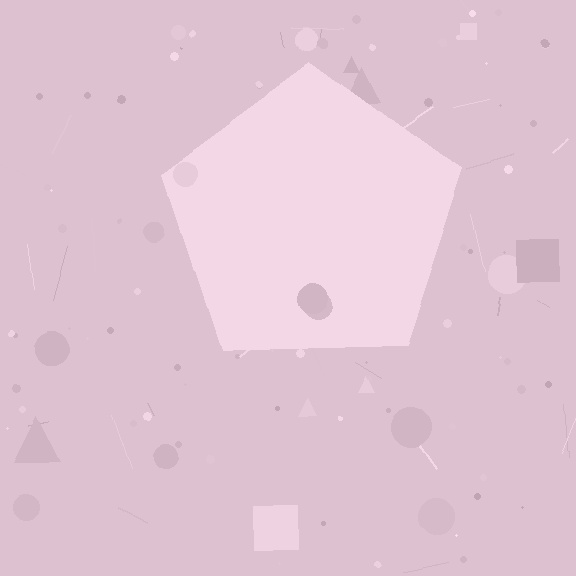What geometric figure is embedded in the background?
A pentagon is embedded in the background.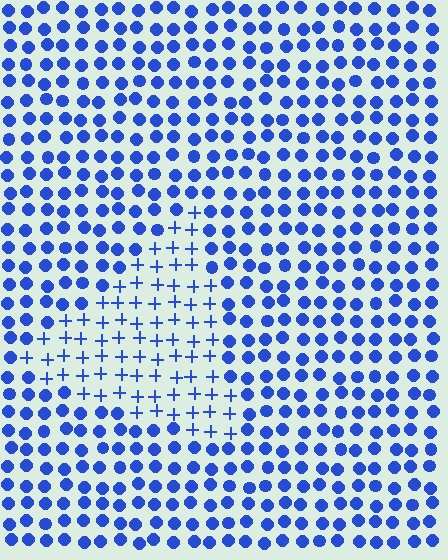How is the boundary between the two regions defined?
The boundary is defined by a change in element shape: plus signs inside vs. circles outside. All elements share the same color and spacing.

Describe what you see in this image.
The image is filled with small blue elements arranged in a uniform grid. A triangle-shaped region contains plus signs, while the surrounding area contains circles. The boundary is defined purely by the change in element shape.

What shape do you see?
I see a triangle.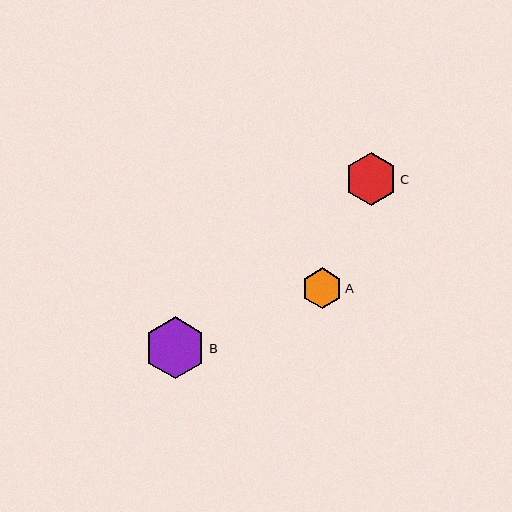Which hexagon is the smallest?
Hexagon A is the smallest with a size of approximately 41 pixels.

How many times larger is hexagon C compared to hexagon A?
Hexagon C is approximately 1.3 times the size of hexagon A.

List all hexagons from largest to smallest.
From largest to smallest: B, C, A.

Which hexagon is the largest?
Hexagon B is the largest with a size of approximately 62 pixels.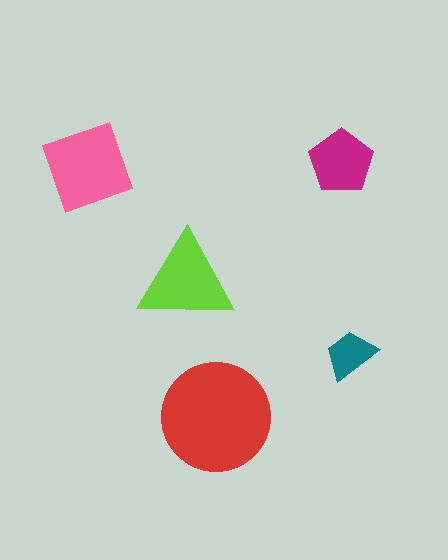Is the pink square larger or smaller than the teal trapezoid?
Larger.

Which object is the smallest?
The teal trapezoid.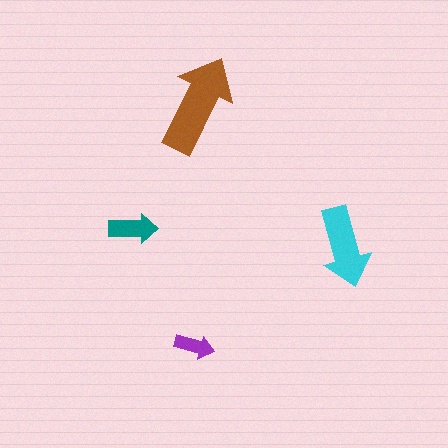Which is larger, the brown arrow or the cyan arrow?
The brown one.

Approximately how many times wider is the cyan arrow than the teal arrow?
About 1.5 times wider.